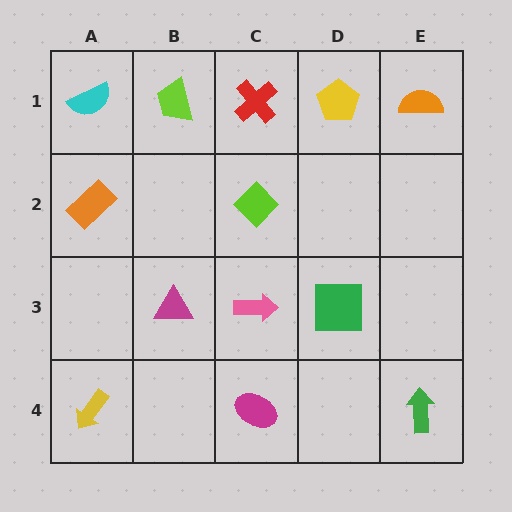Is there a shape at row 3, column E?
No, that cell is empty.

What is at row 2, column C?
A lime diamond.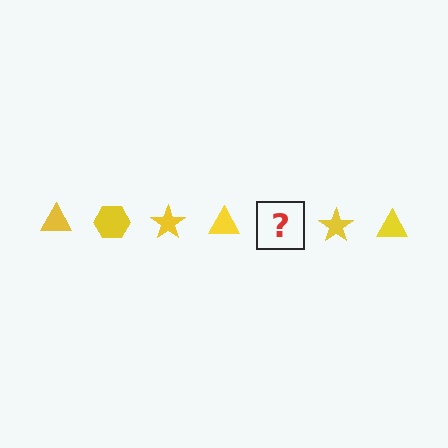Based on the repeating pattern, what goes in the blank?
The blank should be a yellow hexagon.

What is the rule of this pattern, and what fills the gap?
The rule is that the pattern cycles through triangle, hexagon, star shapes in yellow. The gap should be filled with a yellow hexagon.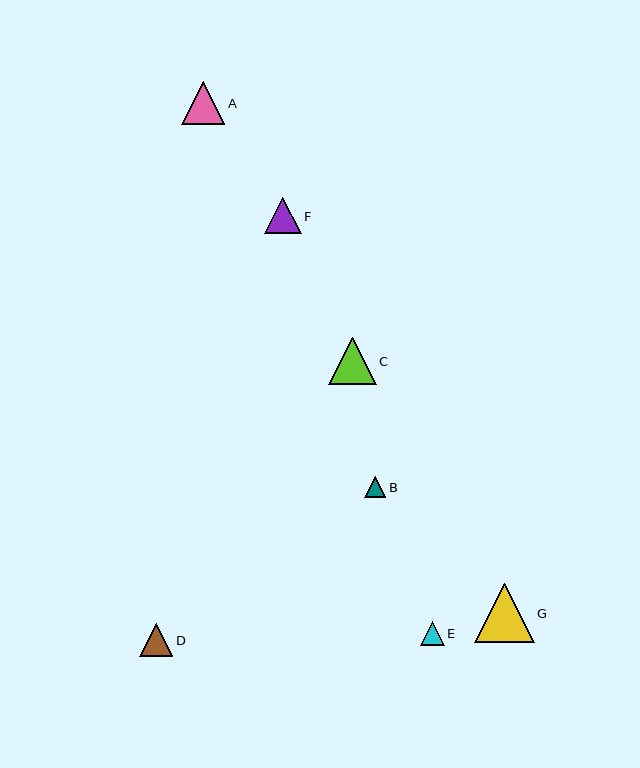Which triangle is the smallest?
Triangle B is the smallest with a size of approximately 21 pixels.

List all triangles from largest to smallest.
From largest to smallest: G, C, A, F, D, E, B.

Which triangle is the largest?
Triangle G is the largest with a size of approximately 59 pixels.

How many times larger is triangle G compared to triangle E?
Triangle G is approximately 2.5 times the size of triangle E.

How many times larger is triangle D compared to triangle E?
Triangle D is approximately 1.4 times the size of triangle E.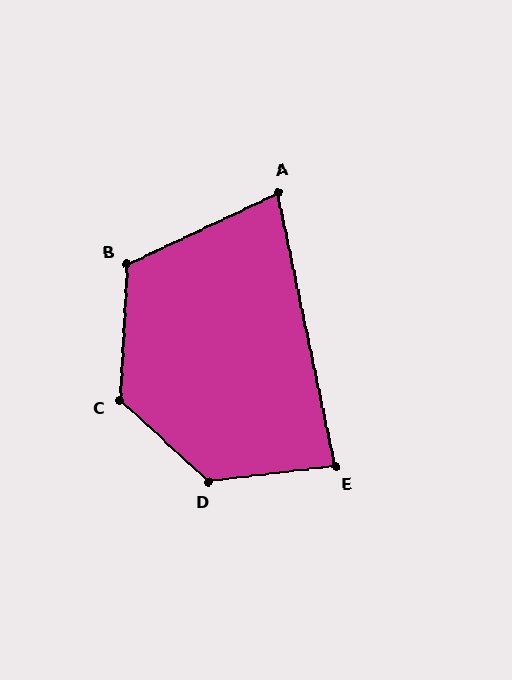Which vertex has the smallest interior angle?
A, at approximately 76 degrees.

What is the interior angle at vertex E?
Approximately 85 degrees (approximately right).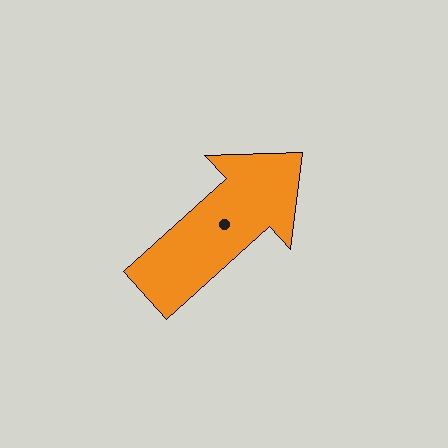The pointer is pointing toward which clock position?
Roughly 2 o'clock.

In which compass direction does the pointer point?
Northeast.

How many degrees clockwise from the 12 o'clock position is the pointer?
Approximately 48 degrees.